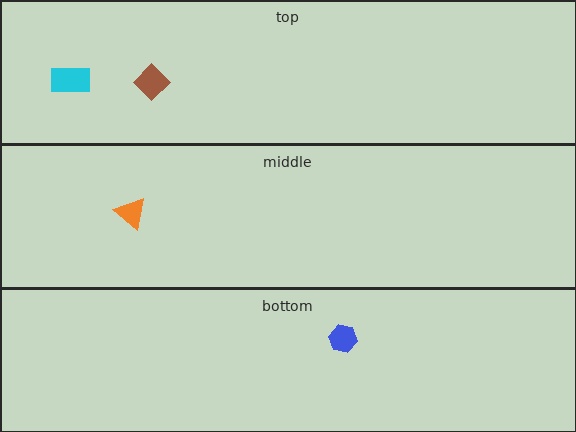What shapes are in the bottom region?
The blue hexagon.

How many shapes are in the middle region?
1.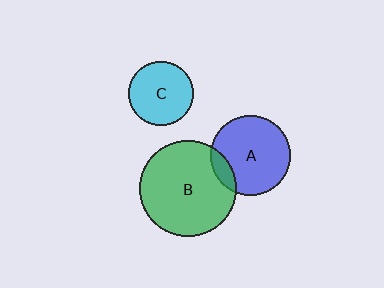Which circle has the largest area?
Circle B (green).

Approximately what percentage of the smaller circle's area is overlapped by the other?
Approximately 10%.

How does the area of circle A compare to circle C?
Approximately 1.5 times.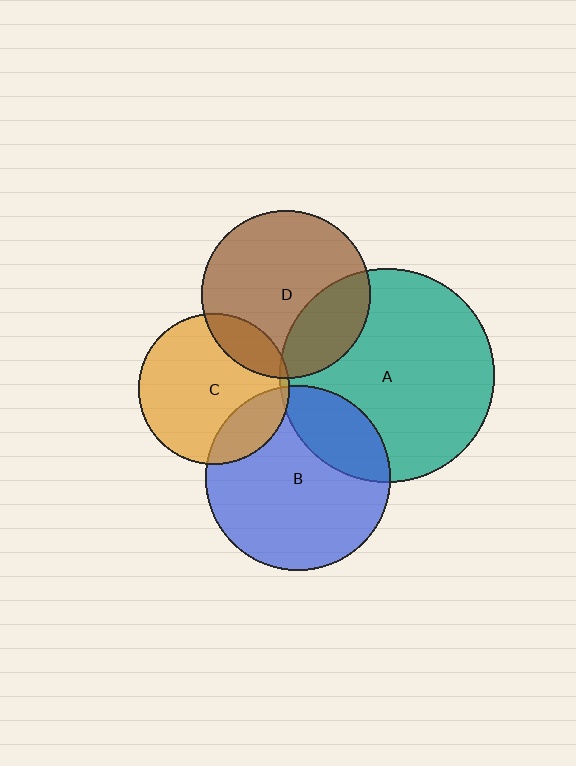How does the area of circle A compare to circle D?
Approximately 1.6 times.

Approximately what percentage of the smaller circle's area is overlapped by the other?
Approximately 15%.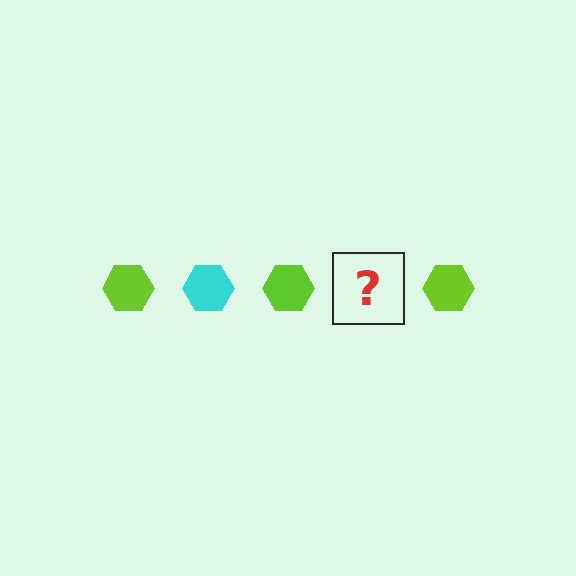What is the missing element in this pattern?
The missing element is a cyan hexagon.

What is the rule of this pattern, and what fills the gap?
The rule is that the pattern cycles through lime, cyan hexagons. The gap should be filled with a cyan hexagon.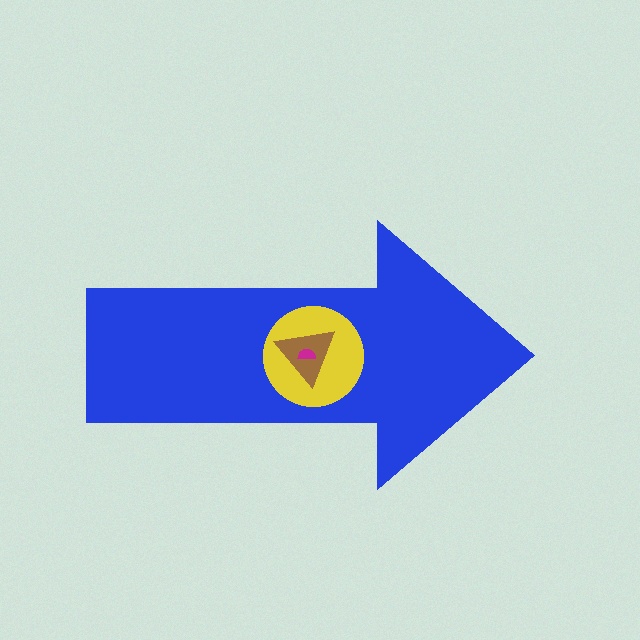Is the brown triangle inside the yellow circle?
Yes.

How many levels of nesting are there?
4.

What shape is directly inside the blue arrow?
The yellow circle.